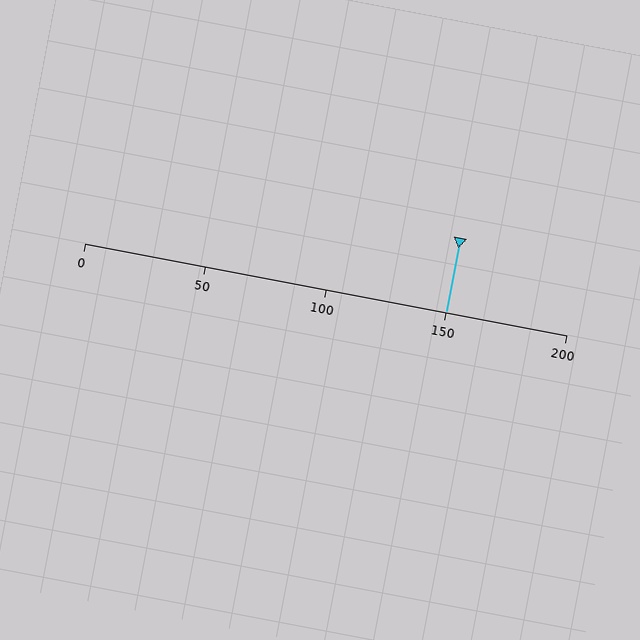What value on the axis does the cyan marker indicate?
The marker indicates approximately 150.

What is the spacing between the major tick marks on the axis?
The major ticks are spaced 50 apart.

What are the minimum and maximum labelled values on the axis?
The axis runs from 0 to 200.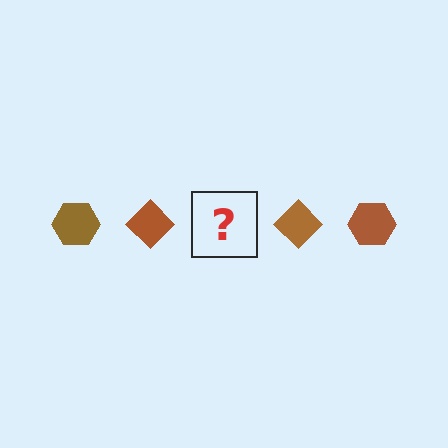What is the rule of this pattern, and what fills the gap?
The rule is that the pattern cycles through hexagon, diamond shapes in brown. The gap should be filled with a brown hexagon.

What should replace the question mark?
The question mark should be replaced with a brown hexagon.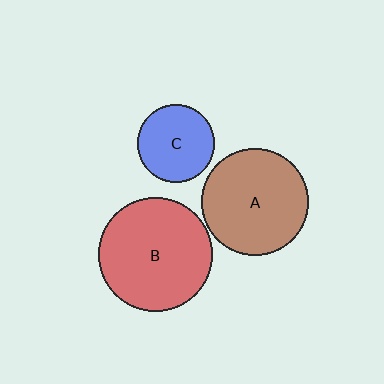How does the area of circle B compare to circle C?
Approximately 2.2 times.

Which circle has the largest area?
Circle B (red).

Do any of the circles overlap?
No, none of the circles overlap.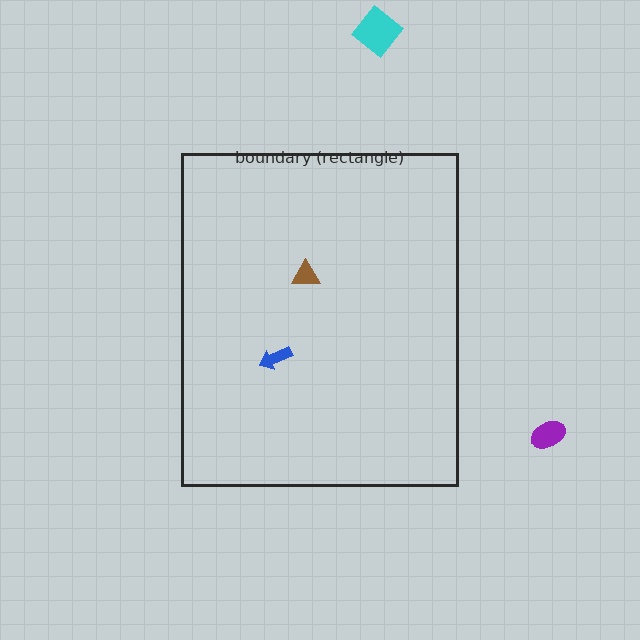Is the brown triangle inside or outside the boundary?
Inside.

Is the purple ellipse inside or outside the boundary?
Outside.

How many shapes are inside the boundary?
2 inside, 2 outside.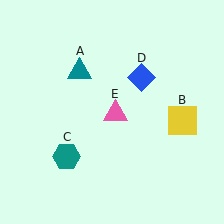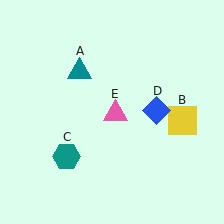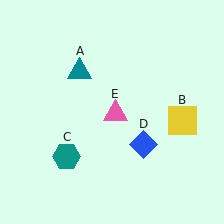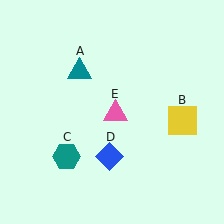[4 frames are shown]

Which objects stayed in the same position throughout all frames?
Teal triangle (object A) and yellow square (object B) and teal hexagon (object C) and pink triangle (object E) remained stationary.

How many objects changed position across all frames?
1 object changed position: blue diamond (object D).